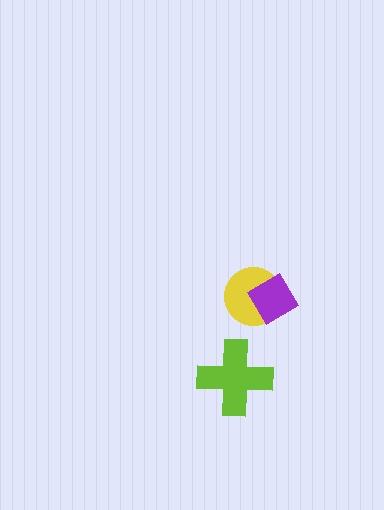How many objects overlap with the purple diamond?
1 object overlaps with the purple diamond.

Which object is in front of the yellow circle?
The purple diamond is in front of the yellow circle.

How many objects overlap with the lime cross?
0 objects overlap with the lime cross.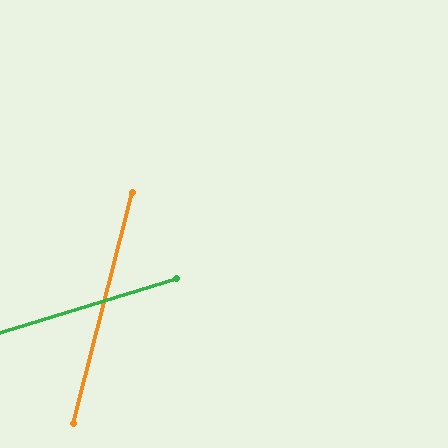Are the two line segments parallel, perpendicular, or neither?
Neither parallel nor perpendicular — they differ by about 59°.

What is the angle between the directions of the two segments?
Approximately 59 degrees.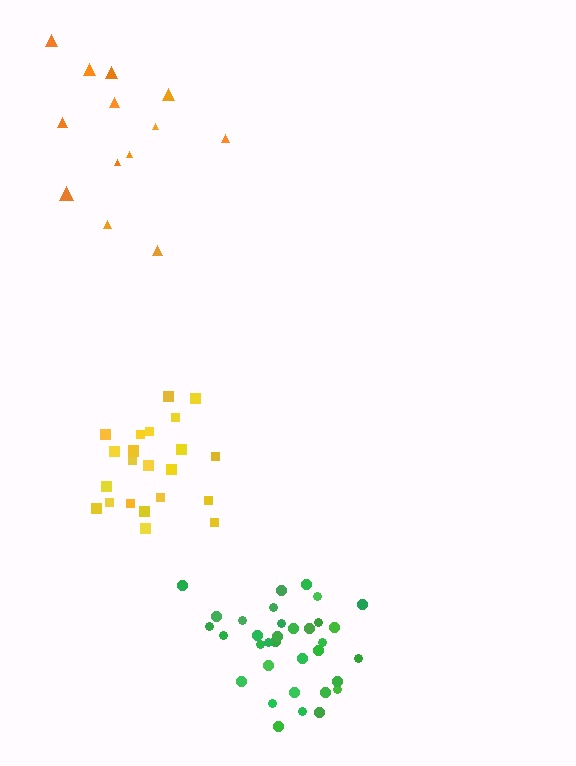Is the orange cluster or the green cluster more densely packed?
Green.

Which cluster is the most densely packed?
Green.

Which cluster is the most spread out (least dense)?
Orange.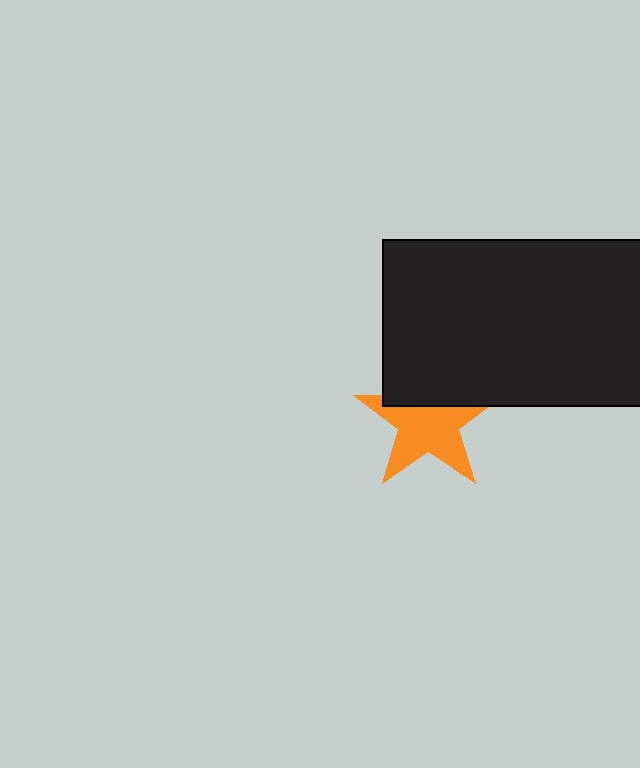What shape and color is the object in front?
The object in front is a black rectangle.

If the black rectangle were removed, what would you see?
You would see the complete orange star.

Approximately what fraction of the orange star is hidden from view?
Roughly 33% of the orange star is hidden behind the black rectangle.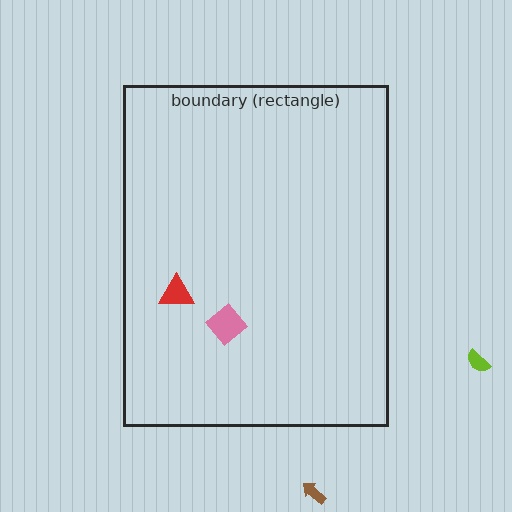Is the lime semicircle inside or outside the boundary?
Outside.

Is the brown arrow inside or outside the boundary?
Outside.